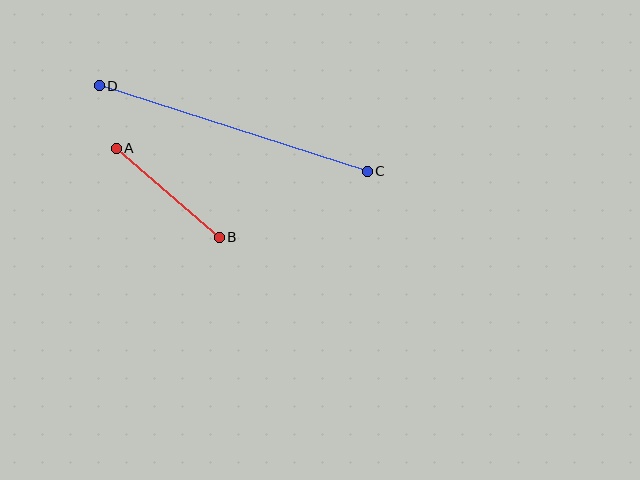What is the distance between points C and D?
The distance is approximately 281 pixels.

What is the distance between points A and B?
The distance is approximately 136 pixels.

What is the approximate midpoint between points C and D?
The midpoint is at approximately (233, 129) pixels.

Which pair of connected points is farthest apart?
Points C and D are farthest apart.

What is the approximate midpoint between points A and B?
The midpoint is at approximately (168, 193) pixels.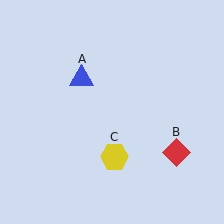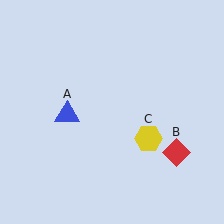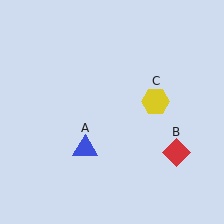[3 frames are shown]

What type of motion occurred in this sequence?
The blue triangle (object A), yellow hexagon (object C) rotated counterclockwise around the center of the scene.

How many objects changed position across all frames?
2 objects changed position: blue triangle (object A), yellow hexagon (object C).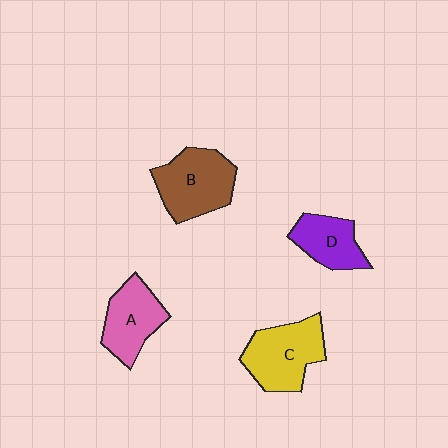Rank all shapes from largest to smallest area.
From largest to smallest: B (brown), C (yellow), A (pink), D (purple).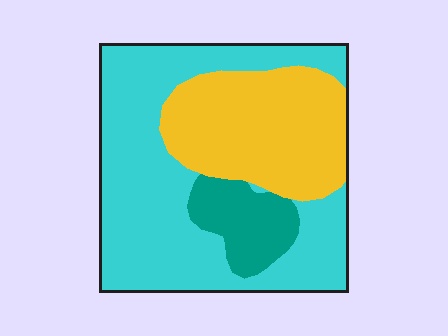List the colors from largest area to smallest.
From largest to smallest: cyan, yellow, teal.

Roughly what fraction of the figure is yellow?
Yellow covers 33% of the figure.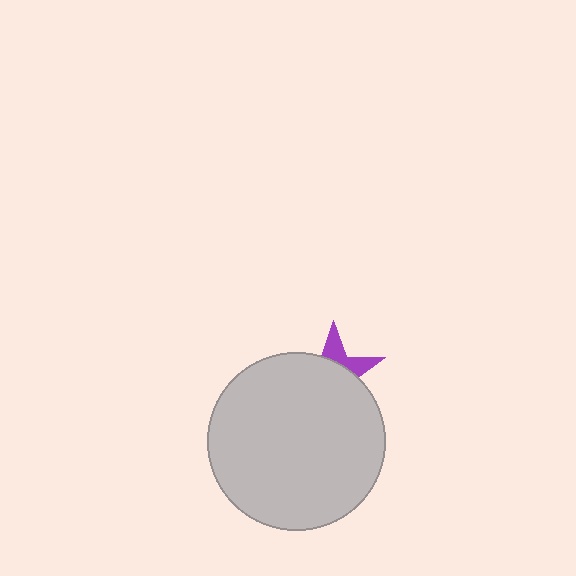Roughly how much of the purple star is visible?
A small part of it is visible (roughly 30%).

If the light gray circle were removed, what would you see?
You would see the complete purple star.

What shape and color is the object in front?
The object in front is a light gray circle.